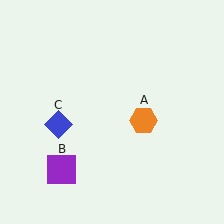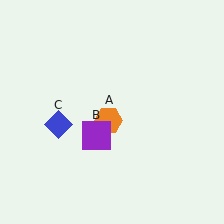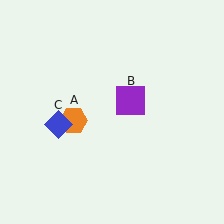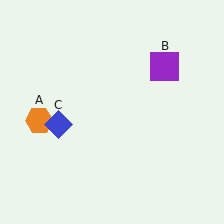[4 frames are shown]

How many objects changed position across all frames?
2 objects changed position: orange hexagon (object A), purple square (object B).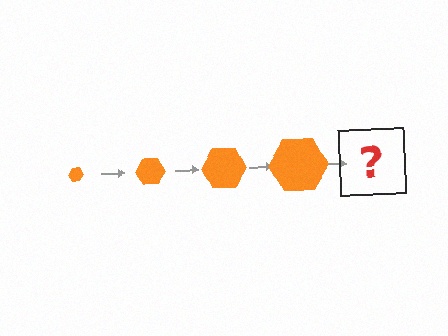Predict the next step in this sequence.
The next step is an orange hexagon, larger than the previous one.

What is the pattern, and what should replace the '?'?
The pattern is that the hexagon gets progressively larger each step. The '?' should be an orange hexagon, larger than the previous one.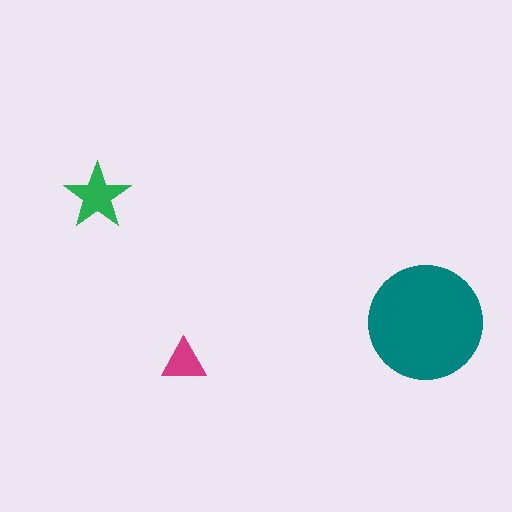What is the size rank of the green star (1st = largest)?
2nd.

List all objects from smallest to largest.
The magenta triangle, the green star, the teal circle.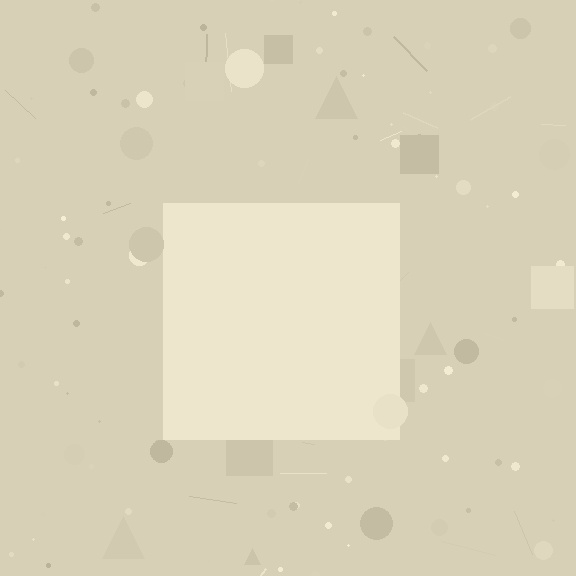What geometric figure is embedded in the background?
A square is embedded in the background.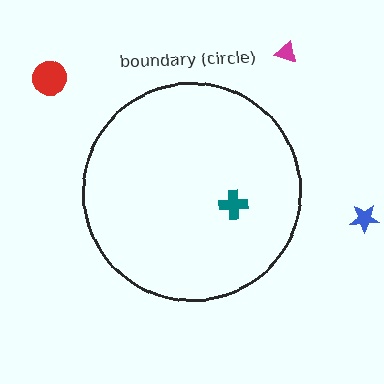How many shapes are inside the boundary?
1 inside, 3 outside.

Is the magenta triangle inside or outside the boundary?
Outside.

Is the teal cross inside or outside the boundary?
Inside.